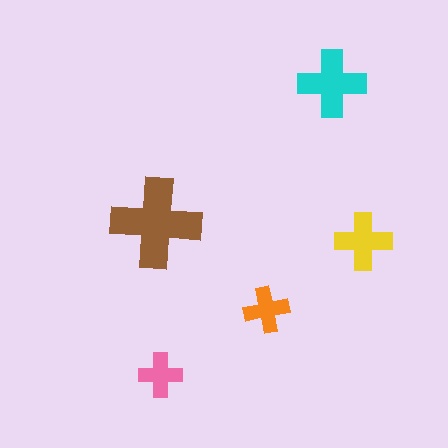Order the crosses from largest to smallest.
the brown one, the cyan one, the yellow one, the orange one, the pink one.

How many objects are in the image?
There are 5 objects in the image.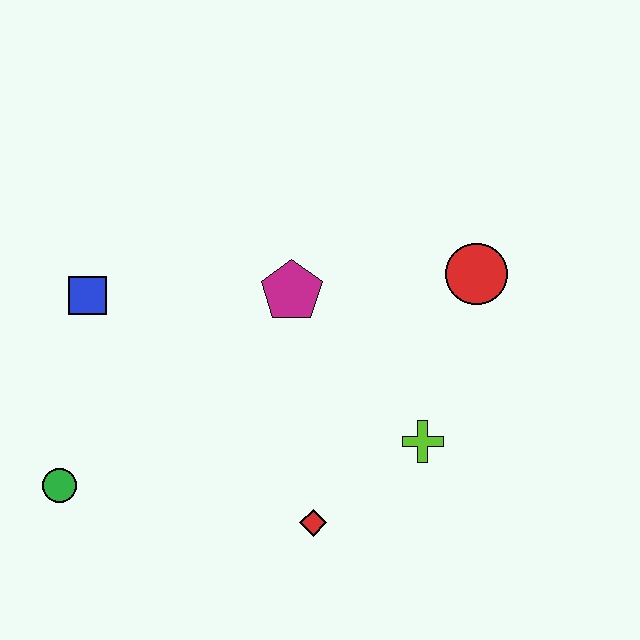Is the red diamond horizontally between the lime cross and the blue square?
Yes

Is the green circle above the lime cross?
No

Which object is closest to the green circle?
The blue square is closest to the green circle.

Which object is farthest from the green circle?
The red circle is farthest from the green circle.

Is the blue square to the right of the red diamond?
No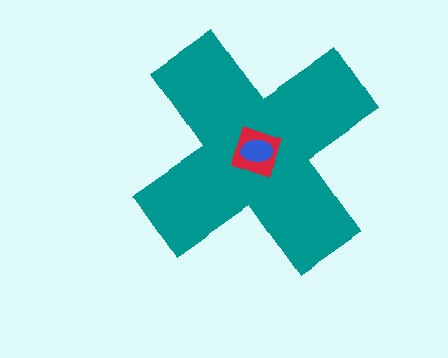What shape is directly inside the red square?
The blue ellipse.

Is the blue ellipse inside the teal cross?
Yes.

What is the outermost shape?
The teal cross.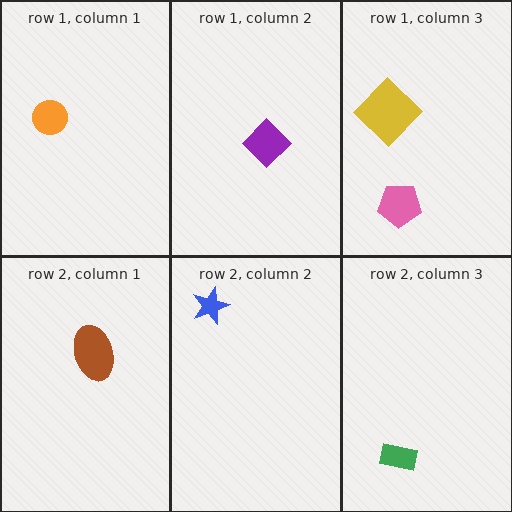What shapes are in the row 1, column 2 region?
The purple diamond.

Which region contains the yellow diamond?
The row 1, column 3 region.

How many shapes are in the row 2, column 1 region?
1.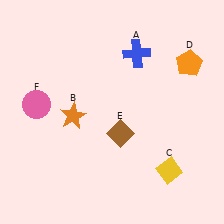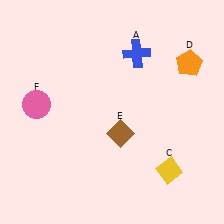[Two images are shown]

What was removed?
The orange star (B) was removed in Image 2.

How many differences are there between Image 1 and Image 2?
There is 1 difference between the two images.